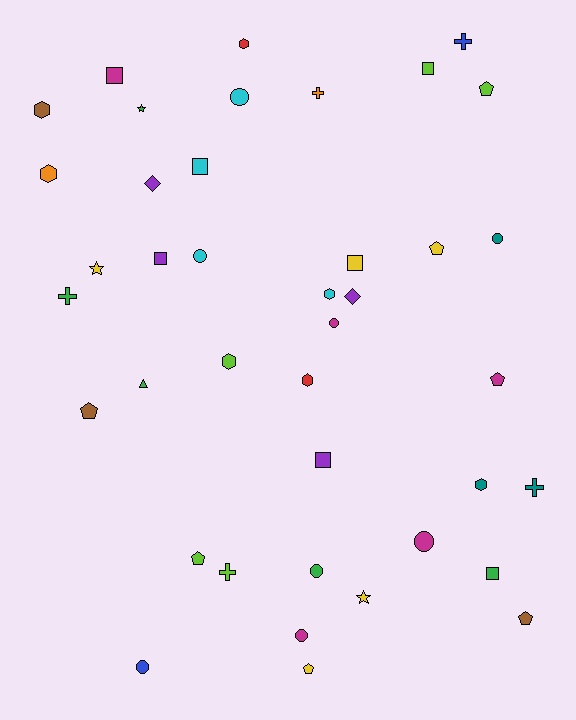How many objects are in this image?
There are 40 objects.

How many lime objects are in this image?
There are 5 lime objects.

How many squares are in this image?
There are 7 squares.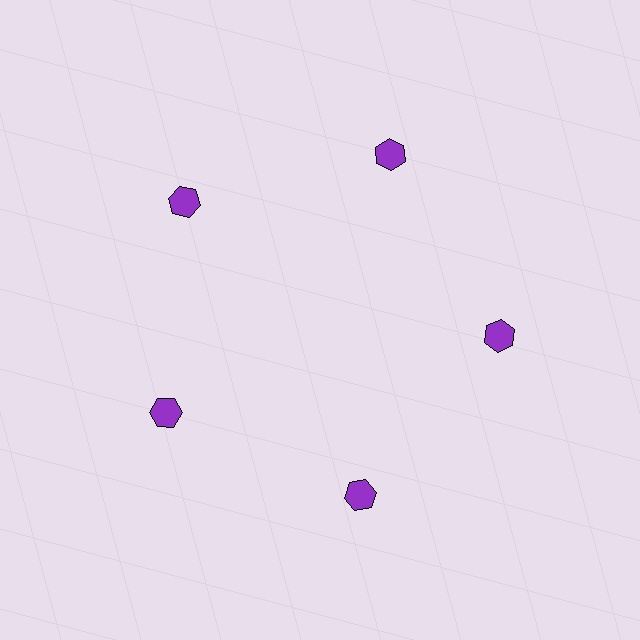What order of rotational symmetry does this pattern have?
This pattern has 5-fold rotational symmetry.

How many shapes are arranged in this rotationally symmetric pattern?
There are 5 shapes, arranged in 5 groups of 1.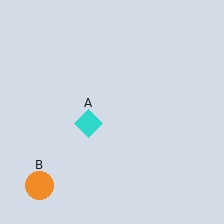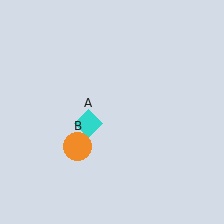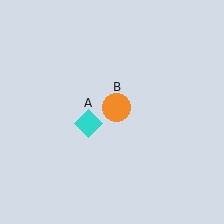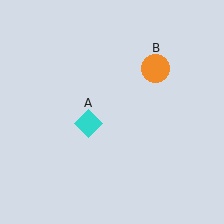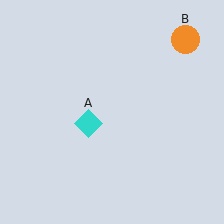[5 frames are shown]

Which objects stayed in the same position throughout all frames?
Cyan diamond (object A) remained stationary.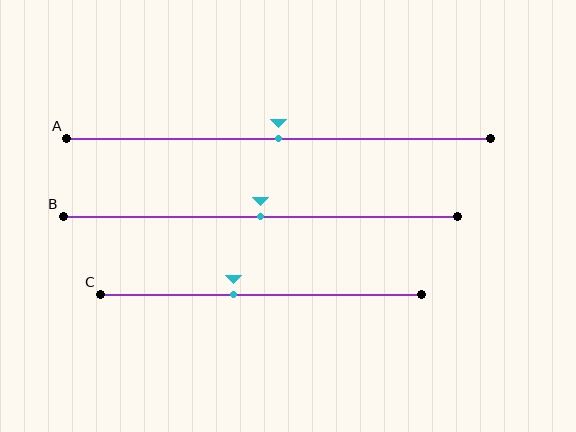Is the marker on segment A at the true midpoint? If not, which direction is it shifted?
Yes, the marker on segment A is at the true midpoint.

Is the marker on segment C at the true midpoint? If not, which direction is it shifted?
No, the marker on segment C is shifted to the left by about 8% of the segment length.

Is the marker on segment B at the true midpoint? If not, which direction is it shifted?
Yes, the marker on segment B is at the true midpoint.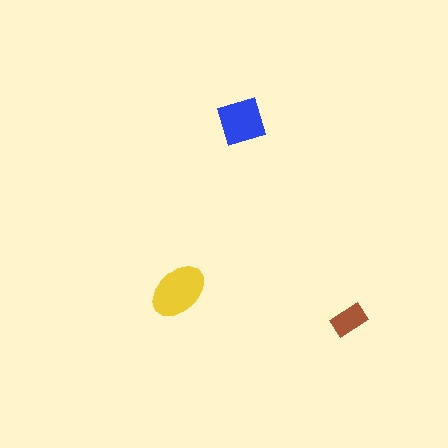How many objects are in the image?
There are 3 objects in the image.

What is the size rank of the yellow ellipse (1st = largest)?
1st.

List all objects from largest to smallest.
The yellow ellipse, the blue diamond, the brown rectangle.